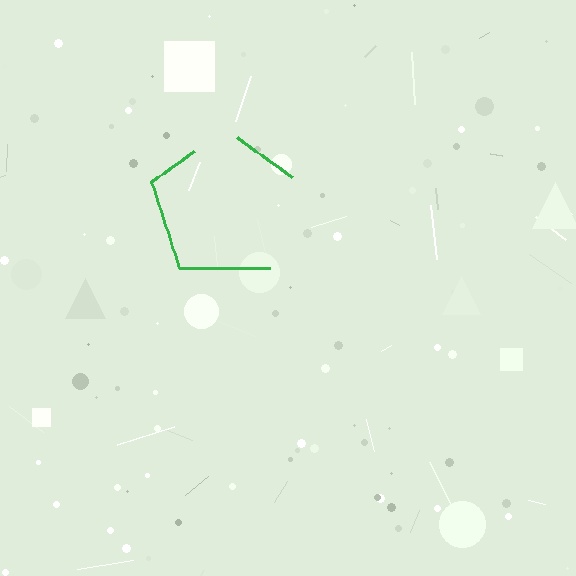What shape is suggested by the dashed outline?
The dashed outline suggests a pentagon.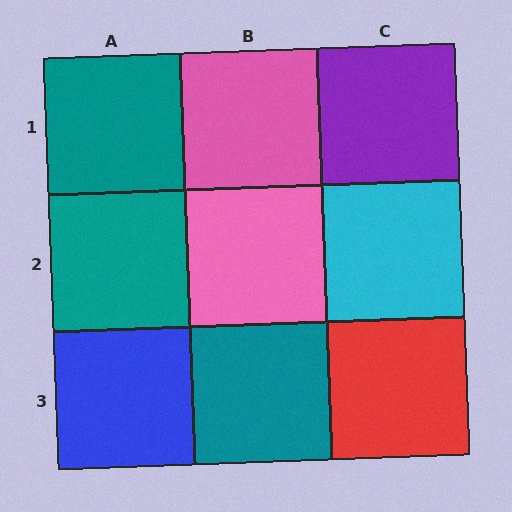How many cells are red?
1 cell is red.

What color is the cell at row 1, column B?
Pink.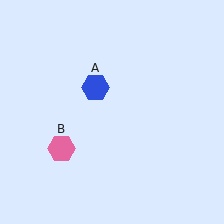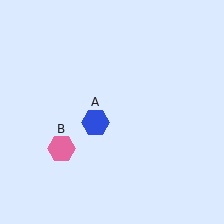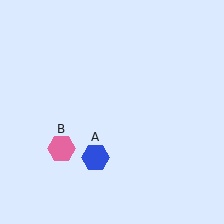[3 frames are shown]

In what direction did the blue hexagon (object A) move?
The blue hexagon (object A) moved down.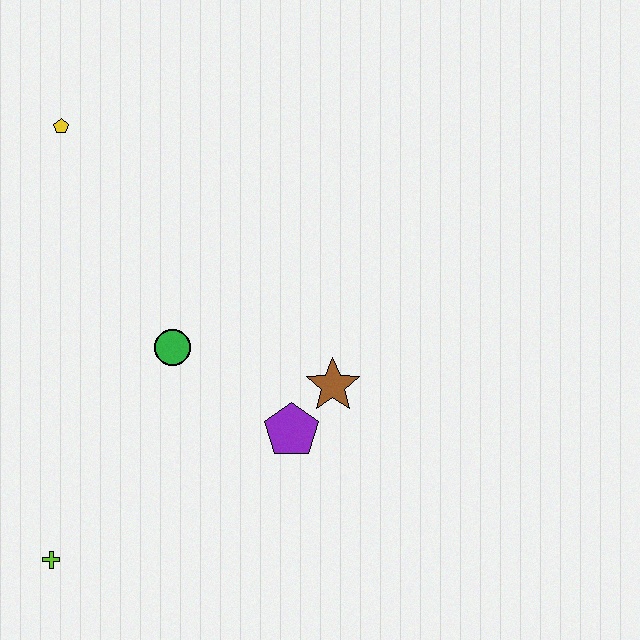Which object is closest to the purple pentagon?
The brown star is closest to the purple pentagon.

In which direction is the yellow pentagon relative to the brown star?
The yellow pentagon is to the left of the brown star.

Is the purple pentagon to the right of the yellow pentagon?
Yes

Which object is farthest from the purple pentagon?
The yellow pentagon is farthest from the purple pentagon.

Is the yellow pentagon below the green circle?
No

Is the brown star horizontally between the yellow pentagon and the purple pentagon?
No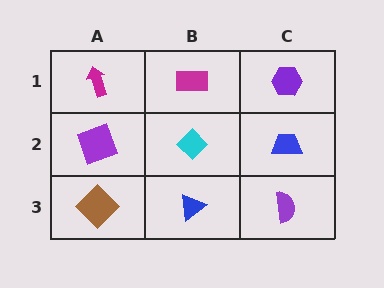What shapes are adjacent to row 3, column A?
A purple square (row 2, column A), a blue triangle (row 3, column B).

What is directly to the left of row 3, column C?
A blue triangle.